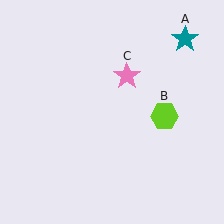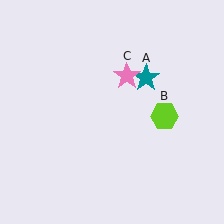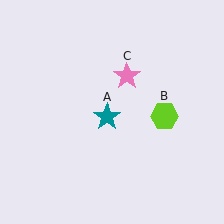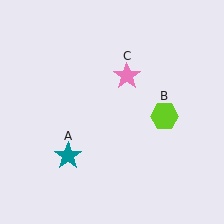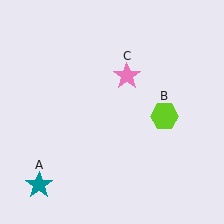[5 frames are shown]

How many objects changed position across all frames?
1 object changed position: teal star (object A).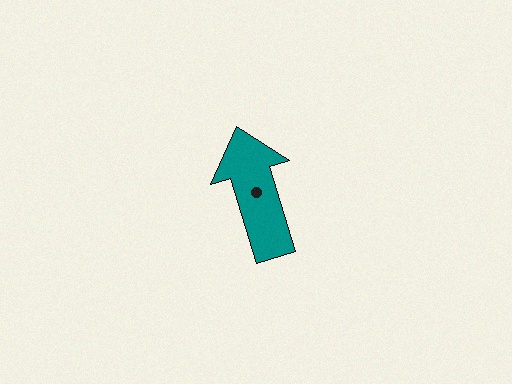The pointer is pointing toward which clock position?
Roughly 11 o'clock.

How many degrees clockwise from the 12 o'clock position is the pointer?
Approximately 343 degrees.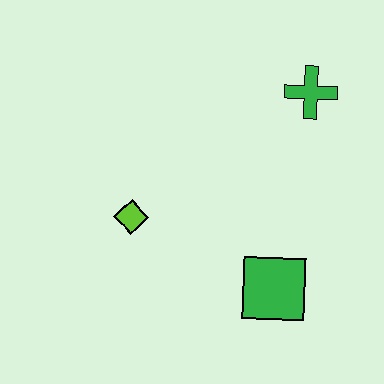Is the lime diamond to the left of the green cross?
Yes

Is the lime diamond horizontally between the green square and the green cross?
No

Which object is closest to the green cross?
The green square is closest to the green cross.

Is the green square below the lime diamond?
Yes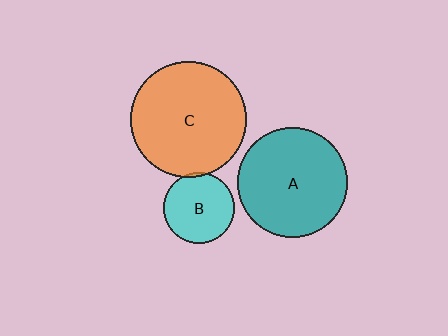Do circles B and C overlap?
Yes.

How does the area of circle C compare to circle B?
Approximately 2.6 times.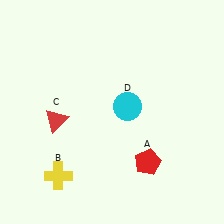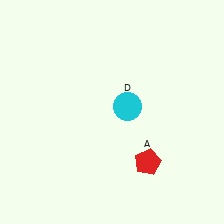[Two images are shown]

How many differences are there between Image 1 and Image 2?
There are 2 differences between the two images.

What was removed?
The red triangle (C), the yellow cross (B) were removed in Image 2.